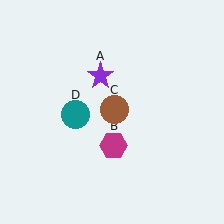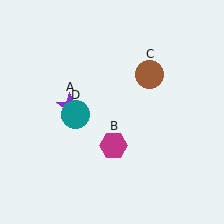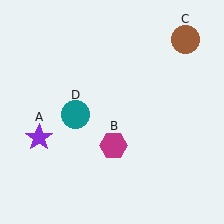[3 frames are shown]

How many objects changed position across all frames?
2 objects changed position: purple star (object A), brown circle (object C).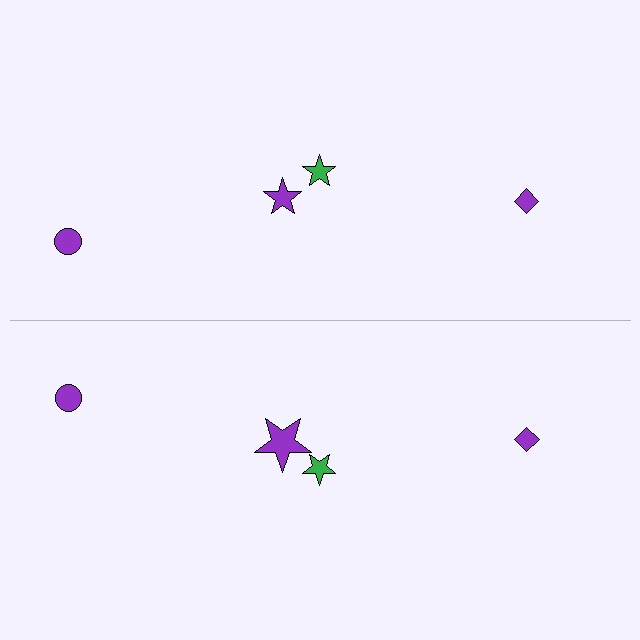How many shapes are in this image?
There are 8 shapes in this image.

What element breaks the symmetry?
The purple star on the bottom side has a different size than its mirror counterpart.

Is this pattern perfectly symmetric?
No, the pattern is not perfectly symmetric. The purple star on the bottom side has a different size than its mirror counterpart.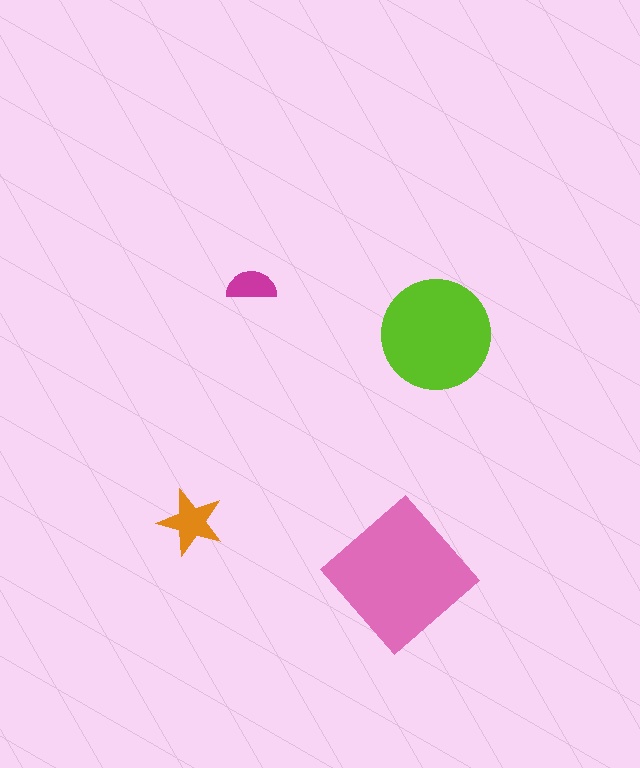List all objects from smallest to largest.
The magenta semicircle, the orange star, the lime circle, the pink diamond.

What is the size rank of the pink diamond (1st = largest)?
1st.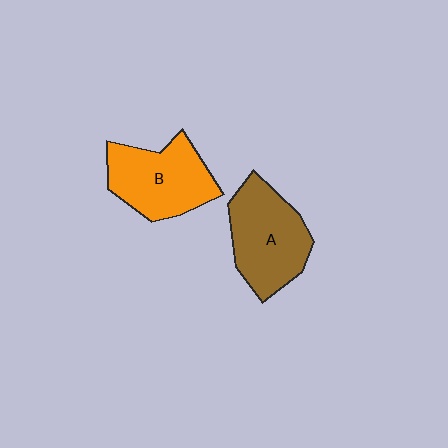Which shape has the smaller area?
Shape B (orange).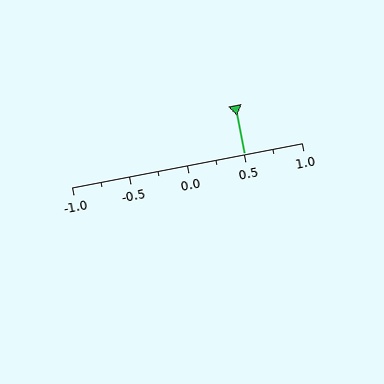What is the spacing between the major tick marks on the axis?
The major ticks are spaced 0.5 apart.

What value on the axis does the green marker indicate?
The marker indicates approximately 0.5.